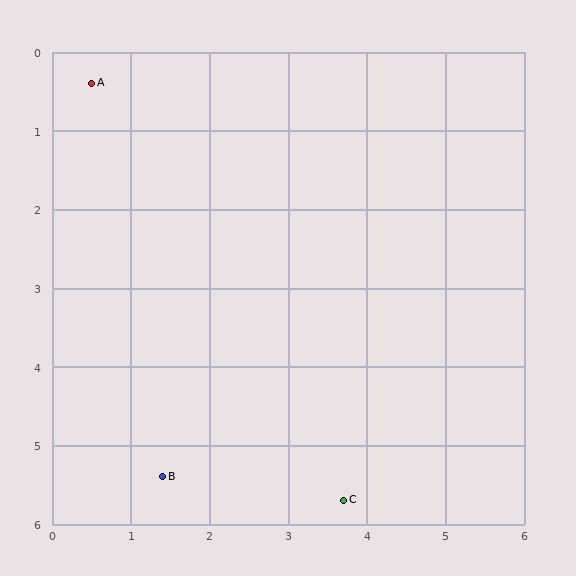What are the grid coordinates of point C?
Point C is at approximately (3.7, 5.7).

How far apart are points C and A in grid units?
Points C and A are about 6.2 grid units apart.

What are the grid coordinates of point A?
Point A is at approximately (0.5, 0.4).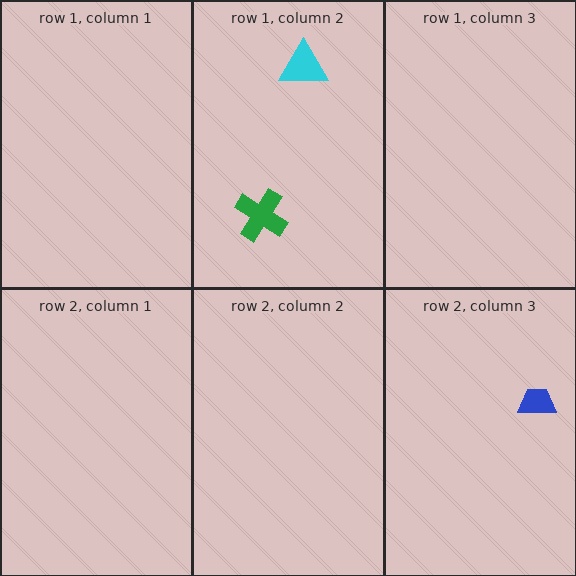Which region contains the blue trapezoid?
The row 2, column 3 region.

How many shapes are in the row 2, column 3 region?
1.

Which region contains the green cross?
The row 1, column 2 region.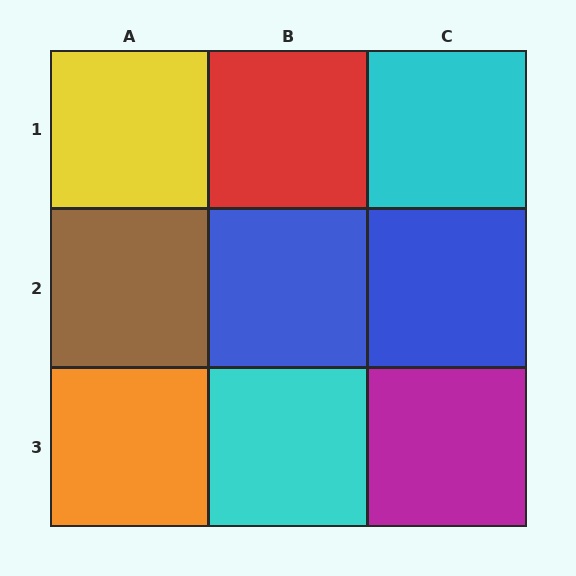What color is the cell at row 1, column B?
Red.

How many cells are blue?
2 cells are blue.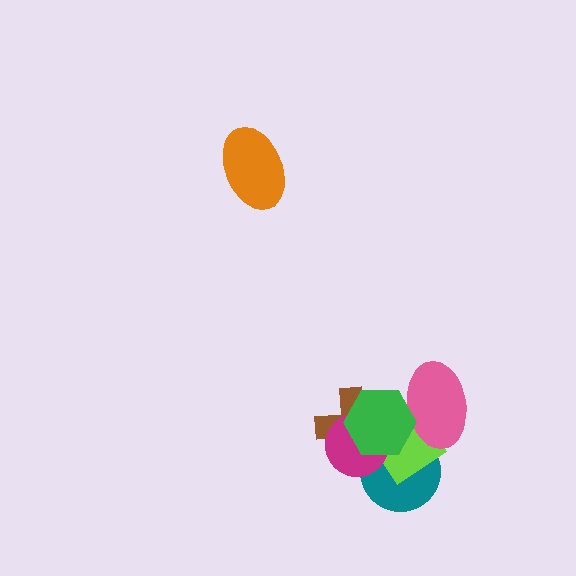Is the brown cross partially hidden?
Yes, it is partially covered by another shape.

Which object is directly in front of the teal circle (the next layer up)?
The lime diamond is directly in front of the teal circle.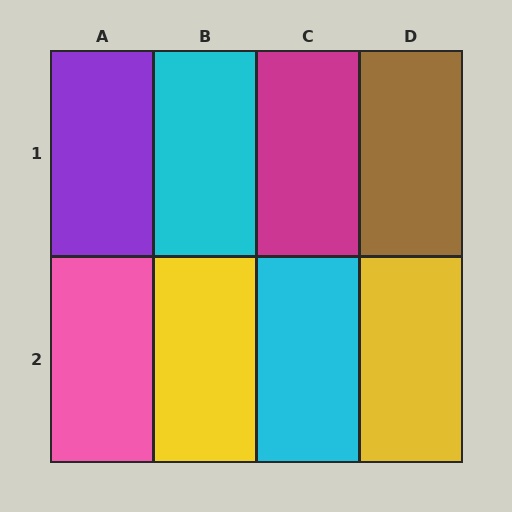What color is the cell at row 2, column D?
Yellow.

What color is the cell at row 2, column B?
Yellow.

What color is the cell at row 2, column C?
Cyan.